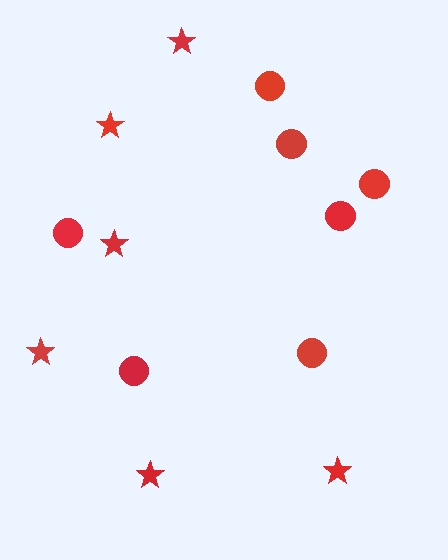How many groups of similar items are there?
There are 2 groups: one group of stars (6) and one group of circles (7).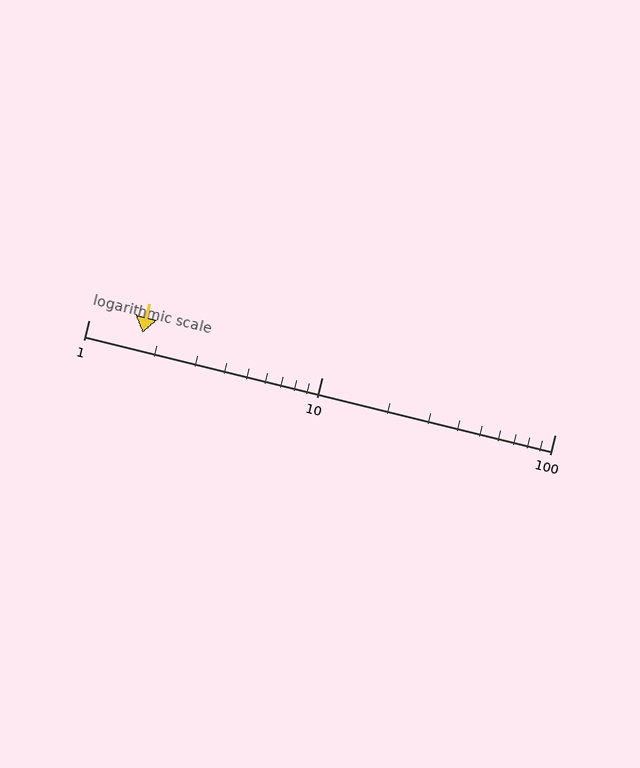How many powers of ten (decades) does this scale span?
The scale spans 2 decades, from 1 to 100.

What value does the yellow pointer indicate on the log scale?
The pointer indicates approximately 1.7.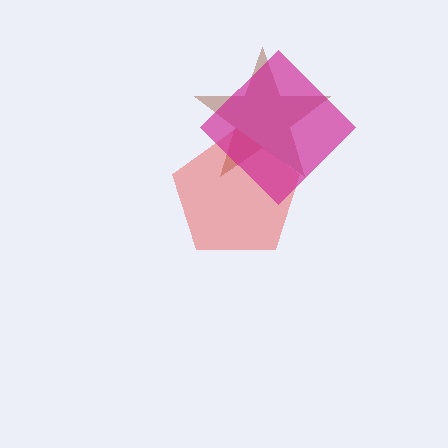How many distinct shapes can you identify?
There are 3 distinct shapes: a brown star, a red pentagon, a magenta diamond.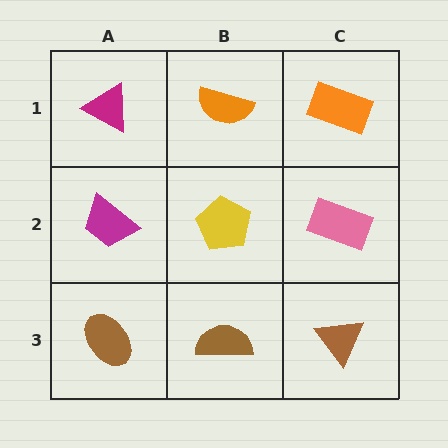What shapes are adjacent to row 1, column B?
A yellow pentagon (row 2, column B), a magenta triangle (row 1, column A), an orange rectangle (row 1, column C).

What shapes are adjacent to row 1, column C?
A pink rectangle (row 2, column C), an orange semicircle (row 1, column B).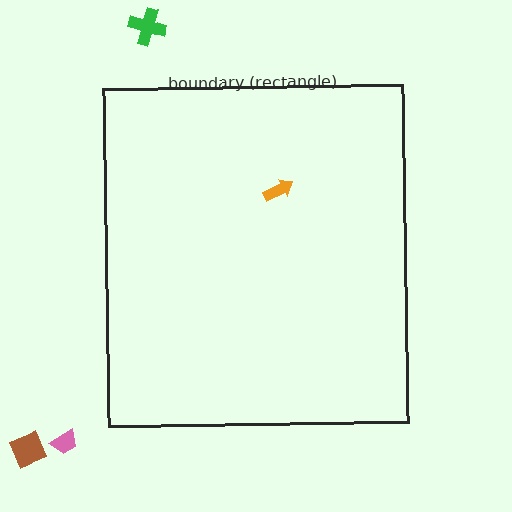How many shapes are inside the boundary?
1 inside, 3 outside.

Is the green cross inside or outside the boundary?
Outside.